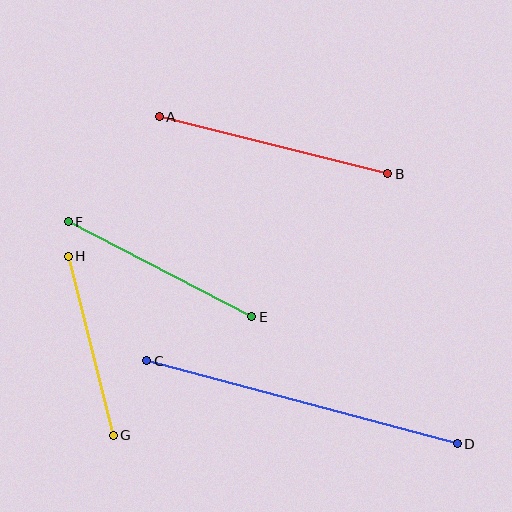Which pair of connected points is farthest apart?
Points C and D are farthest apart.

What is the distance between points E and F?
The distance is approximately 207 pixels.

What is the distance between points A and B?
The distance is approximately 236 pixels.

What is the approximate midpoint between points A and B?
The midpoint is at approximately (274, 145) pixels.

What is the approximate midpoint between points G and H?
The midpoint is at approximately (91, 346) pixels.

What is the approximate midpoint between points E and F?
The midpoint is at approximately (160, 269) pixels.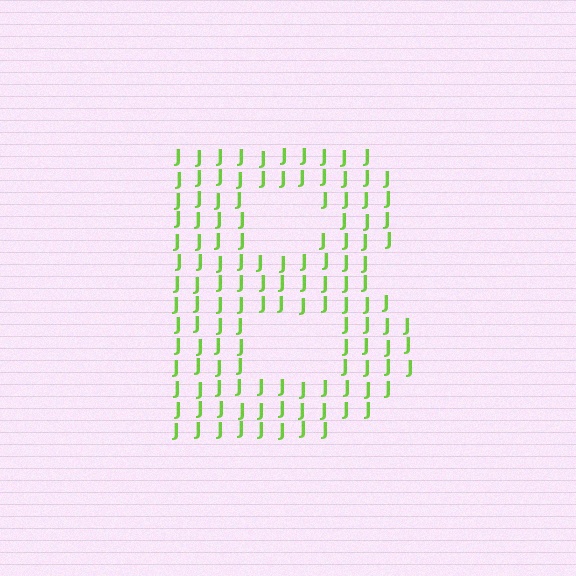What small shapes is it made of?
It is made of small letter J's.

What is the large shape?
The large shape is the letter B.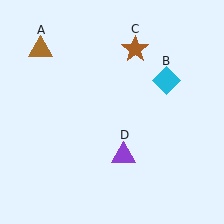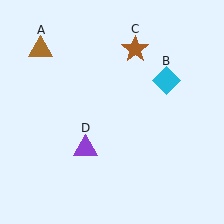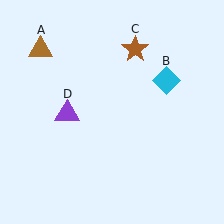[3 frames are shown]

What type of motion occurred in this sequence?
The purple triangle (object D) rotated clockwise around the center of the scene.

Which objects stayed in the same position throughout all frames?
Brown triangle (object A) and cyan diamond (object B) and brown star (object C) remained stationary.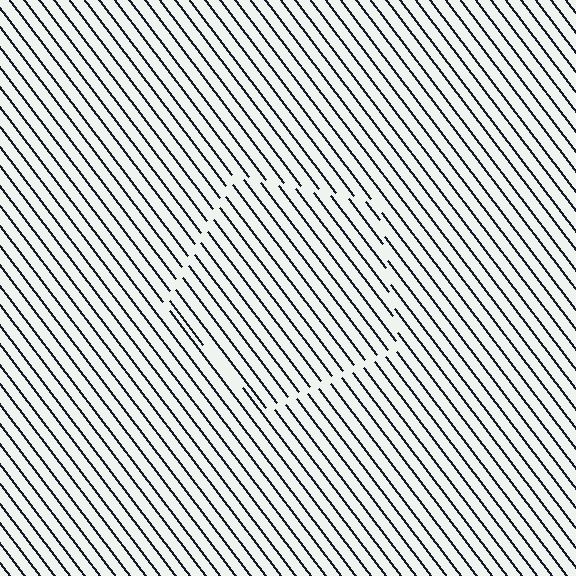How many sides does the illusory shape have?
5 sides — the line-ends trace a pentagon.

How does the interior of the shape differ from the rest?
The interior of the shape contains the same grating, shifted by half a period — the contour is defined by the phase discontinuity where line-ends from the inner and outer gratings abut.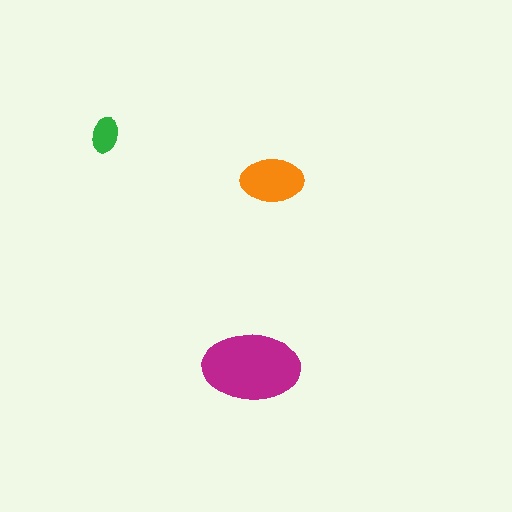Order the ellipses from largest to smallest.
the magenta one, the orange one, the green one.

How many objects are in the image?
There are 3 objects in the image.